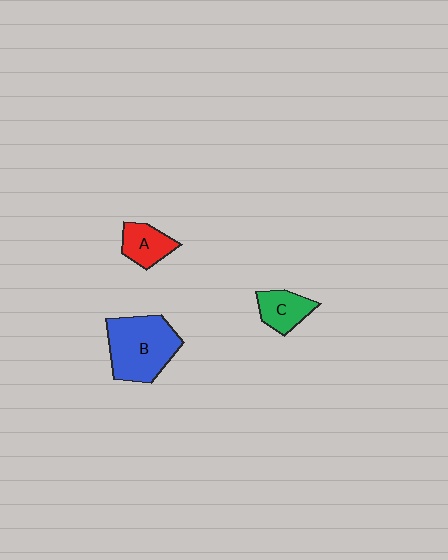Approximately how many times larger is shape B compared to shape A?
Approximately 2.2 times.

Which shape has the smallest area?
Shape A (red).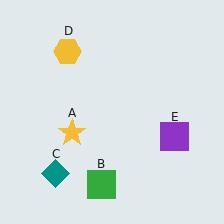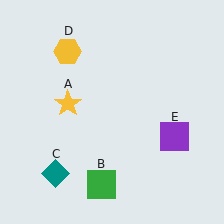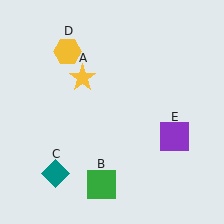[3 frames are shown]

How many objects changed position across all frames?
1 object changed position: yellow star (object A).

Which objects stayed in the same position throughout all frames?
Green square (object B) and teal diamond (object C) and yellow hexagon (object D) and purple square (object E) remained stationary.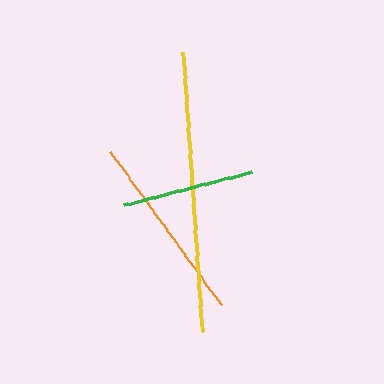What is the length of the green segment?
The green segment is approximately 132 pixels long.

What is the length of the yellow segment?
The yellow segment is approximately 280 pixels long.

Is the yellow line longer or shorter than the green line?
The yellow line is longer than the green line.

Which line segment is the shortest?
The green line is the shortest at approximately 132 pixels.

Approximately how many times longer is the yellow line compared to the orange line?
The yellow line is approximately 1.5 times the length of the orange line.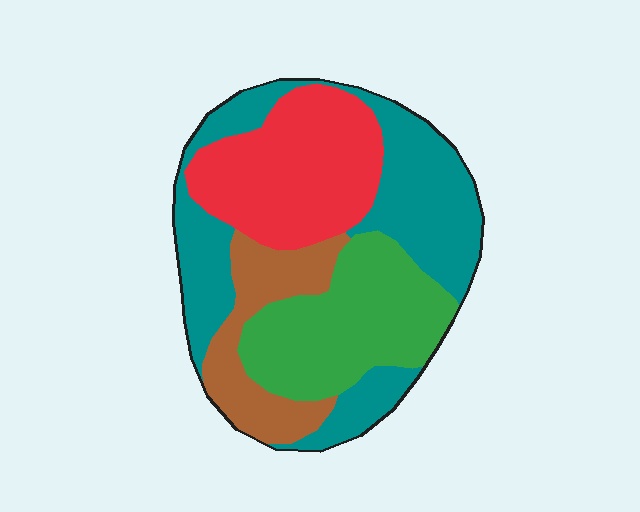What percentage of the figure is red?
Red takes up between a sixth and a third of the figure.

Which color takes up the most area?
Teal, at roughly 35%.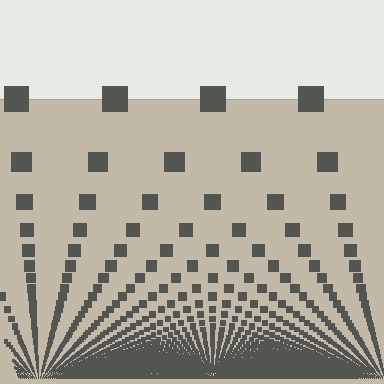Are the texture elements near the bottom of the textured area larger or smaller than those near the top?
Smaller. The gradient is inverted — elements near the bottom are smaller and denser.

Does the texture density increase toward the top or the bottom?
Density increases toward the bottom.